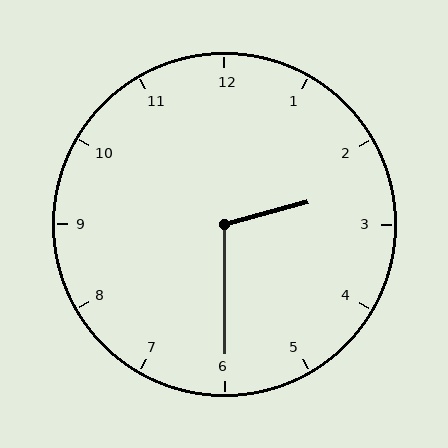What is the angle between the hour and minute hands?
Approximately 105 degrees.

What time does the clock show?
2:30.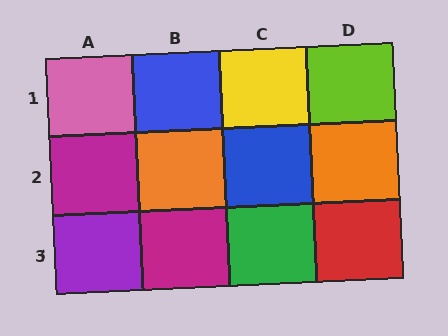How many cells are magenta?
2 cells are magenta.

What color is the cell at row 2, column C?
Blue.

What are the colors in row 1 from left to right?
Pink, blue, yellow, lime.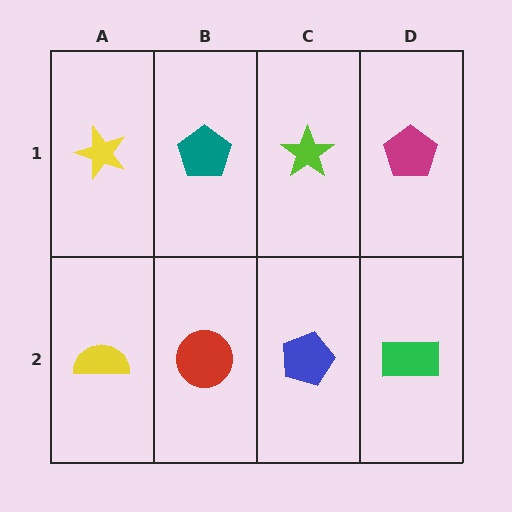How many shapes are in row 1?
4 shapes.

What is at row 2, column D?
A green rectangle.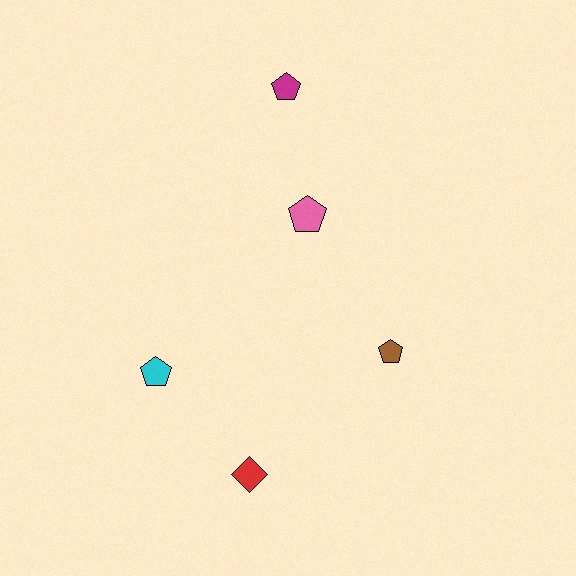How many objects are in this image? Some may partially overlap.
There are 5 objects.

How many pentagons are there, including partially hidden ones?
There are 4 pentagons.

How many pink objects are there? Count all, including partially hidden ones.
There is 1 pink object.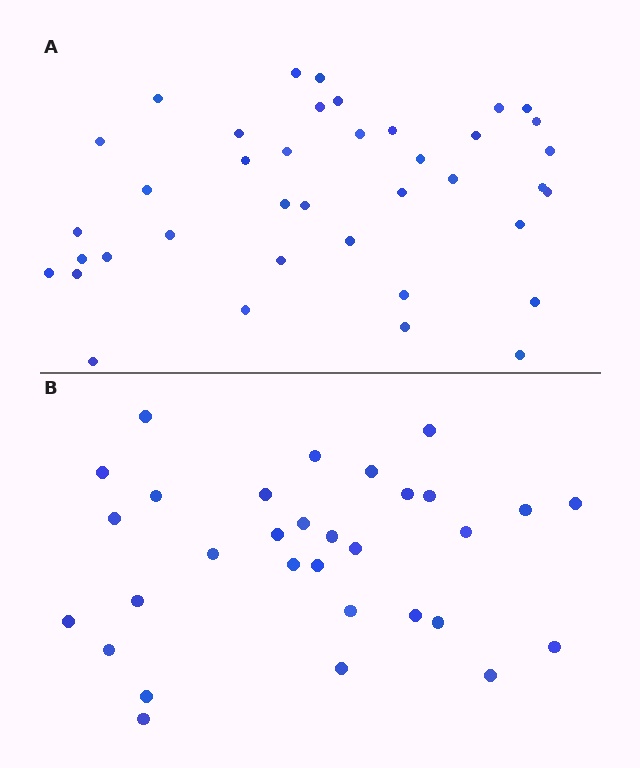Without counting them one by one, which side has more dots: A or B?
Region A (the top region) has more dots.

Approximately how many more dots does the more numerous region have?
Region A has roughly 8 or so more dots than region B.